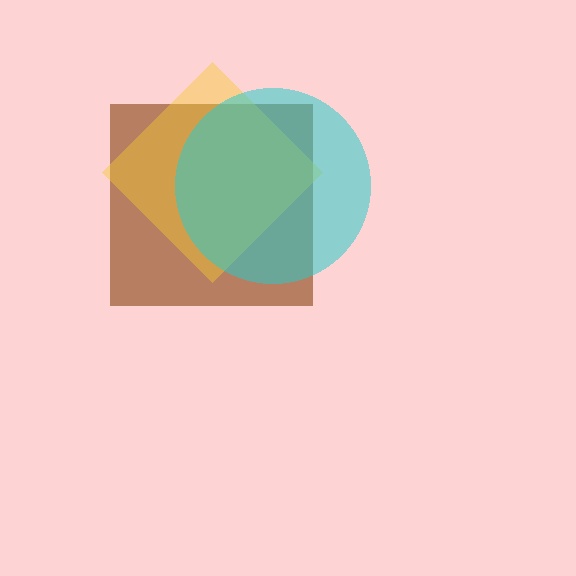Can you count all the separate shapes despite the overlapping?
Yes, there are 3 separate shapes.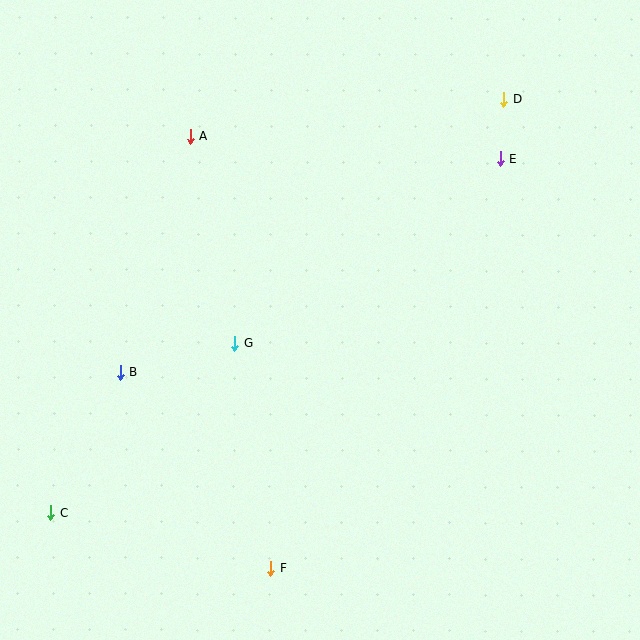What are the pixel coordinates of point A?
Point A is at (190, 136).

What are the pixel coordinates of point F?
Point F is at (271, 568).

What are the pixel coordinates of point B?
Point B is at (120, 373).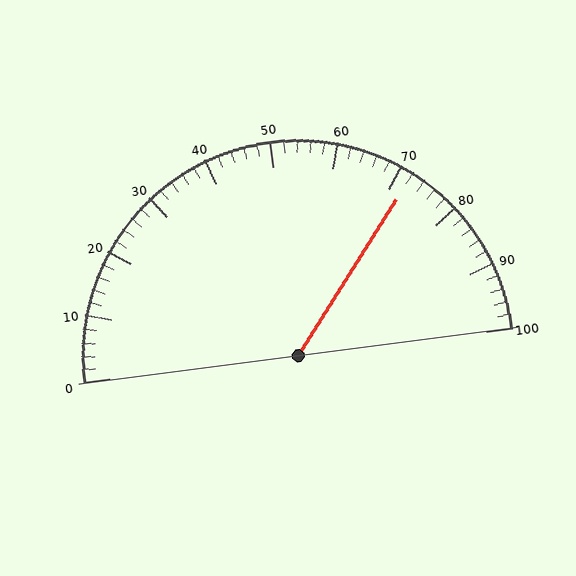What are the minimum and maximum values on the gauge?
The gauge ranges from 0 to 100.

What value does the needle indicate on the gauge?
The needle indicates approximately 72.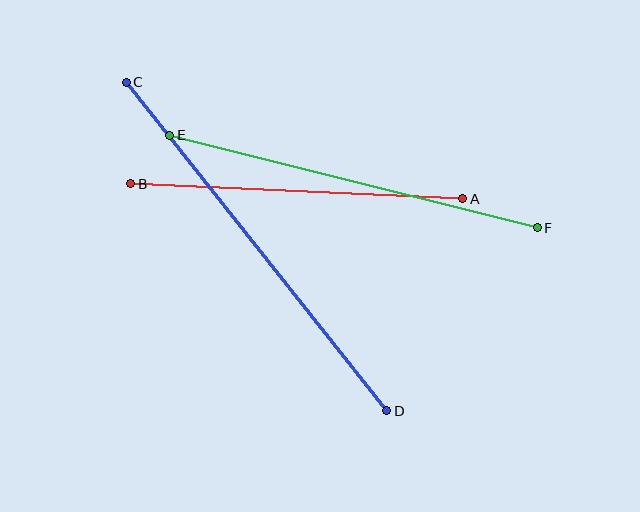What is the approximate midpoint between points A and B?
The midpoint is at approximately (297, 191) pixels.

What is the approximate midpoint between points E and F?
The midpoint is at approximately (354, 181) pixels.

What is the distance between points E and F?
The distance is approximately 379 pixels.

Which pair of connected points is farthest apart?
Points C and D are farthest apart.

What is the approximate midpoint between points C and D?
The midpoint is at approximately (257, 247) pixels.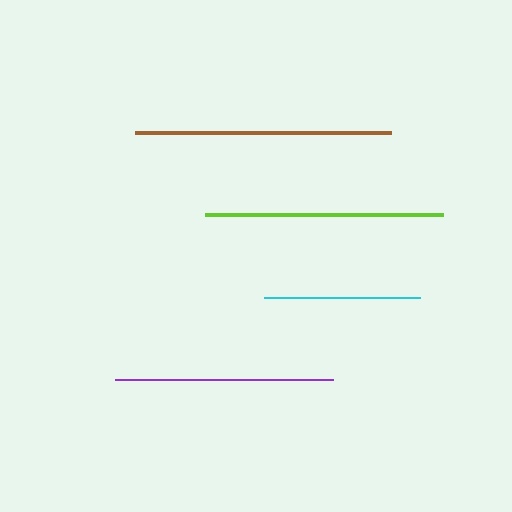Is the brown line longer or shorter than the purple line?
The brown line is longer than the purple line.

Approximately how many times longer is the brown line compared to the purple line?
The brown line is approximately 1.2 times the length of the purple line.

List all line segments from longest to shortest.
From longest to shortest: brown, lime, purple, cyan.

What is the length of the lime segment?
The lime segment is approximately 238 pixels long.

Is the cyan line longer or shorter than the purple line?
The purple line is longer than the cyan line.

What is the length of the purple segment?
The purple segment is approximately 218 pixels long.